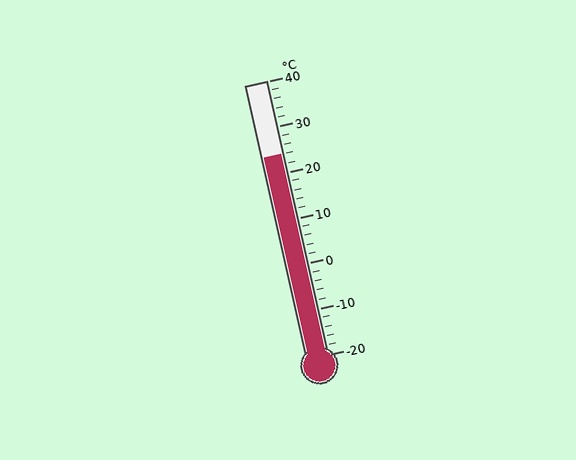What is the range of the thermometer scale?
The thermometer scale ranges from -20°C to 40°C.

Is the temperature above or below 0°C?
The temperature is above 0°C.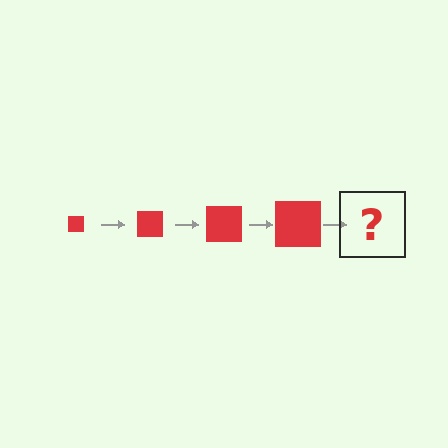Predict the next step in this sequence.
The next step is a red square, larger than the previous one.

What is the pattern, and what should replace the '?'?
The pattern is that the square gets progressively larger each step. The '?' should be a red square, larger than the previous one.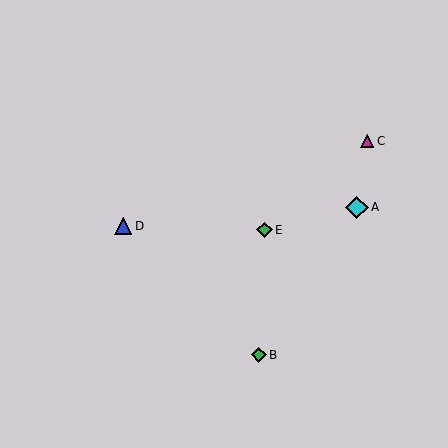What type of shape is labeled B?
Shape B is a green diamond.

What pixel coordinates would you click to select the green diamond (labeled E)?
Click at (264, 230) to select the green diamond E.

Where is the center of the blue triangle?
The center of the blue triangle is at (123, 226).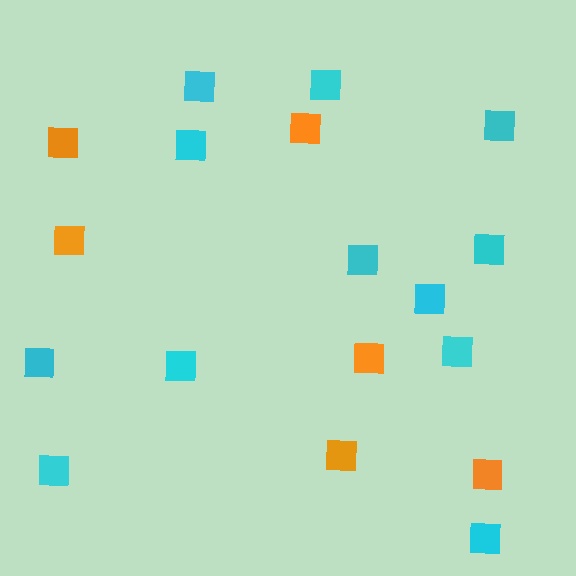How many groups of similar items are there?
There are 2 groups: one group of cyan squares (12) and one group of orange squares (6).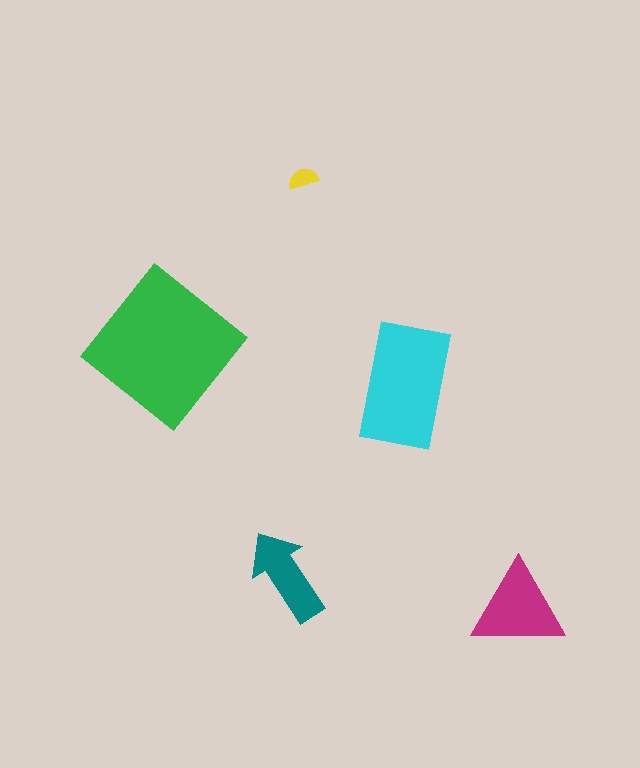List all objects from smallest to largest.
The yellow semicircle, the teal arrow, the magenta triangle, the cyan rectangle, the green diamond.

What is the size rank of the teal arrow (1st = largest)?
4th.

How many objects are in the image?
There are 5 objects in the image.